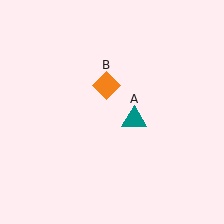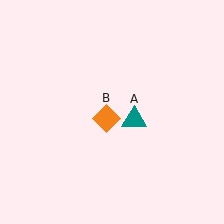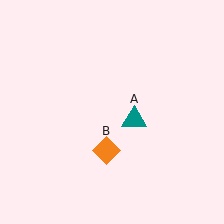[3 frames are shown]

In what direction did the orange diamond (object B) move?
The orange diamond (object B) moved down.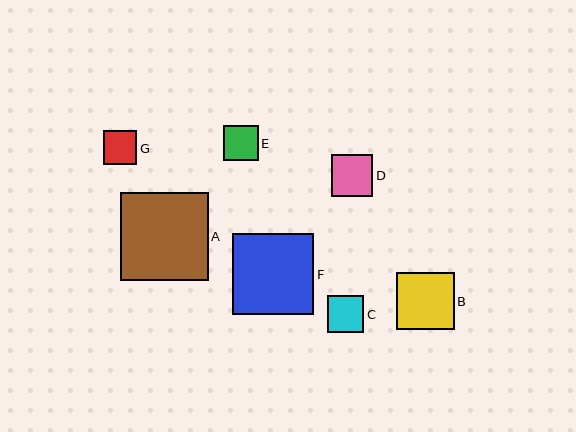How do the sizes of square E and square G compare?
Square E and square G are approximately the same size.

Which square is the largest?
Square A is the largest with a size of approximately 88 pixels.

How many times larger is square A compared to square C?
Square A is approximately 2.4 times the size of square C.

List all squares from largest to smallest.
From largest to smallest: A, F, B, D, C, E, G.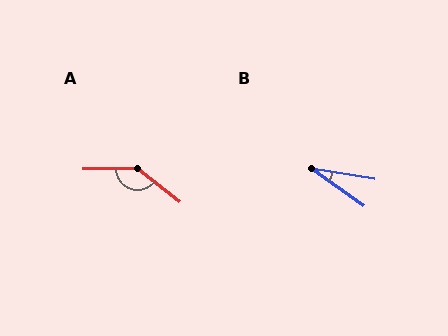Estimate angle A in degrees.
Approximately 142 degrees.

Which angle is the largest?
A, at approximately 142 degrees.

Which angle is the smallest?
B, at approximately 26 degrees.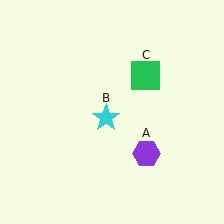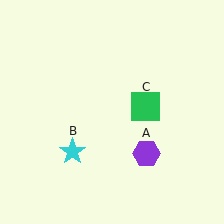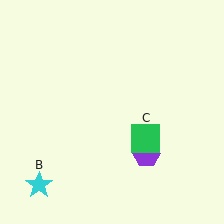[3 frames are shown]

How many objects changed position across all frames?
2 objects changed position: cyan star (object B), green square (object C).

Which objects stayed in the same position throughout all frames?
Purple hexagon (object A) remained stationary.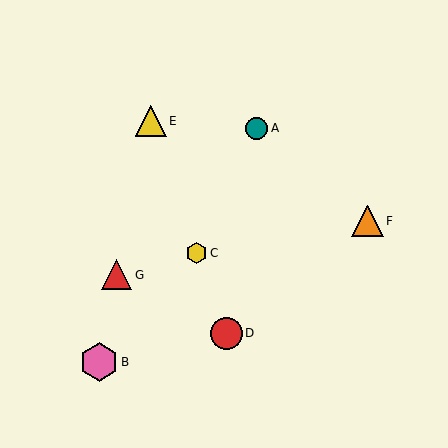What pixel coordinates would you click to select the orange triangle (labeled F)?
Click at (367, 221) to select the orange triangle F.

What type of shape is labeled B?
Shape B is a pink hexagon.